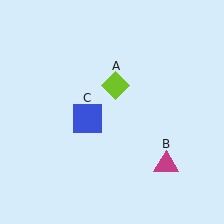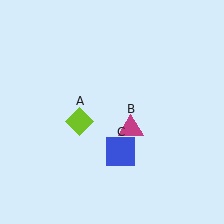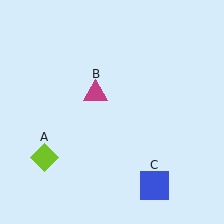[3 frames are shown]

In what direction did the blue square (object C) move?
The blue square (object C) moved down and to the right.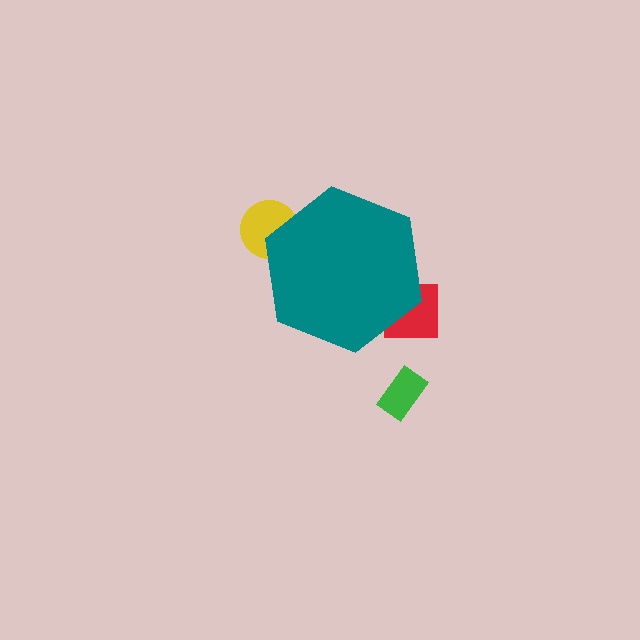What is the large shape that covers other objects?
A teal hexagon.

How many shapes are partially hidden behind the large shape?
2 shapes are partially hidden.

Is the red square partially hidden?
Yes, the red square is partially hidden behind the teal hexagon.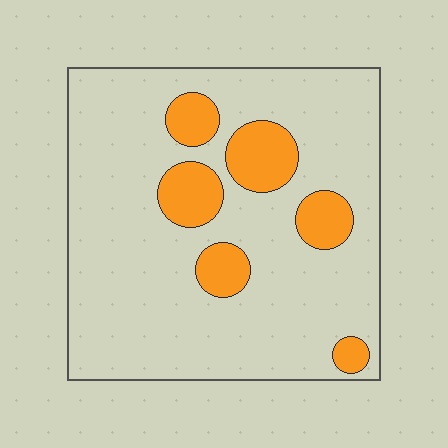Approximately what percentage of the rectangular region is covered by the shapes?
Approximately 15%.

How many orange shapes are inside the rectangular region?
6.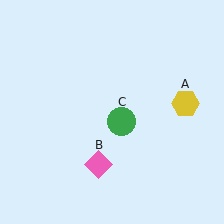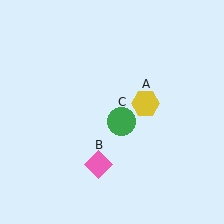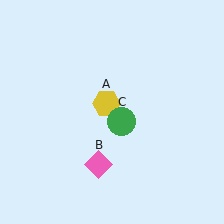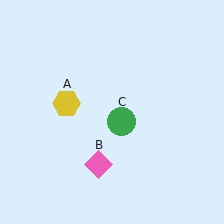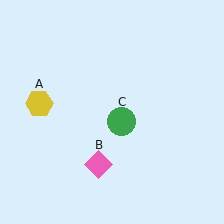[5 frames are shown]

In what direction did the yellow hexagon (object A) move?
The yellow hexagon (object A) moved left.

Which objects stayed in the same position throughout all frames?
Pink diamond (object B) and green circle (object C) remained stationary.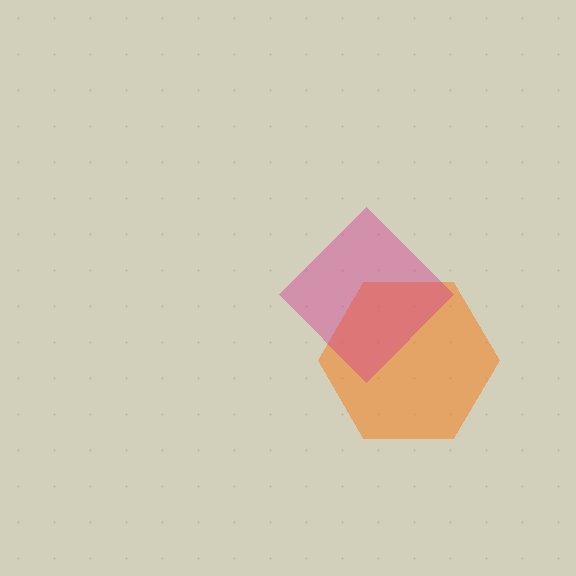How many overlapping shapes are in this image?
There are 2 overlapping shapes in the image.